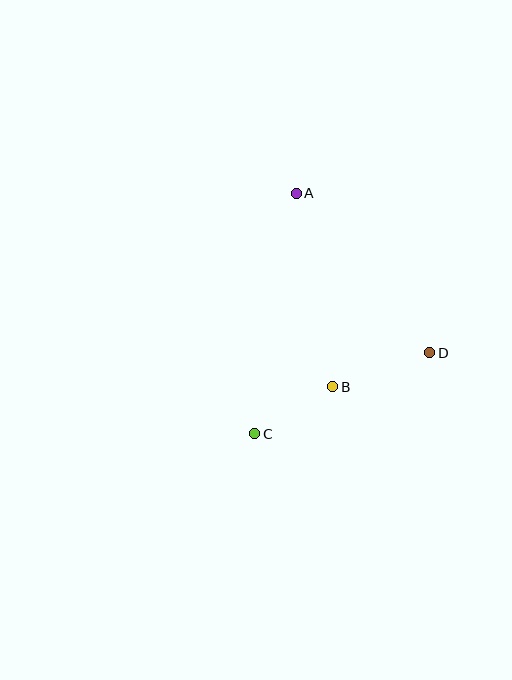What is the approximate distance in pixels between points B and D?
The distance between B and D is approximately 103 pixels.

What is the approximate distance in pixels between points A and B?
The distance between A and B is approximately 197 pixels.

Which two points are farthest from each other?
Points A and C are farthest from each other.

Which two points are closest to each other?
Points B and C are closest to each other.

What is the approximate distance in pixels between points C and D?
The distance between C and D is approximately 193 pixels.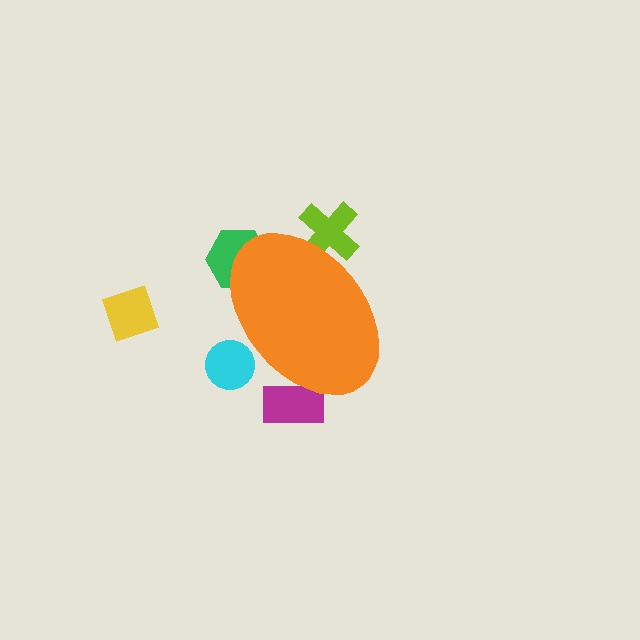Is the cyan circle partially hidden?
Yes, the cyan circle is partially hidden behind the orange ellipse.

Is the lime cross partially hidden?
Yes, the lime cross is partially hidden behind the orange ellipse.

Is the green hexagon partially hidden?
Yes, the green hexagon is partially hidden behind the orange ellipse.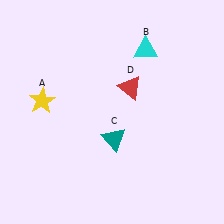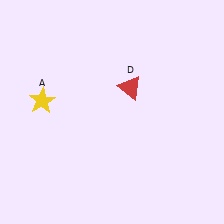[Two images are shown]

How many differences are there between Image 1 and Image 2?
There are 2 differences between the two images.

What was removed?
The teal triangle (C), the cyan triangle (B) were removed in Image 2.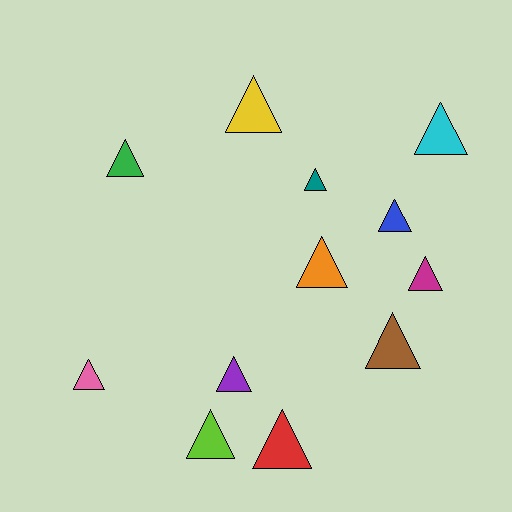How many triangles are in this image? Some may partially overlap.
There are 12 triangles.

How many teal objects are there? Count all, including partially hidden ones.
There is 1 teal object.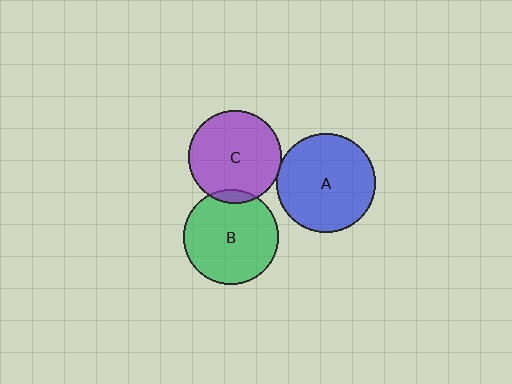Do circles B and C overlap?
Yes.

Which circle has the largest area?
Circle A (blue).